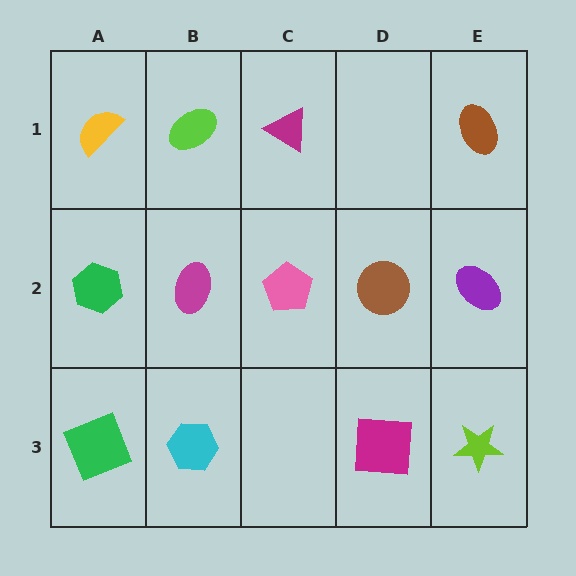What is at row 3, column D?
A magenta square.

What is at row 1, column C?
A magenta triangle.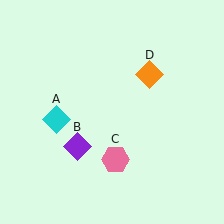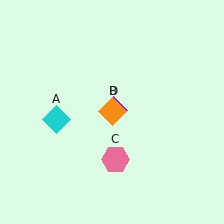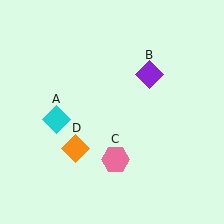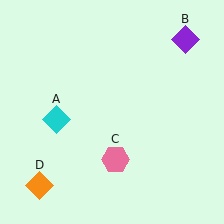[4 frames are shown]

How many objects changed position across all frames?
2 objects changed position: purple diamond (object B), orange diamond (object D).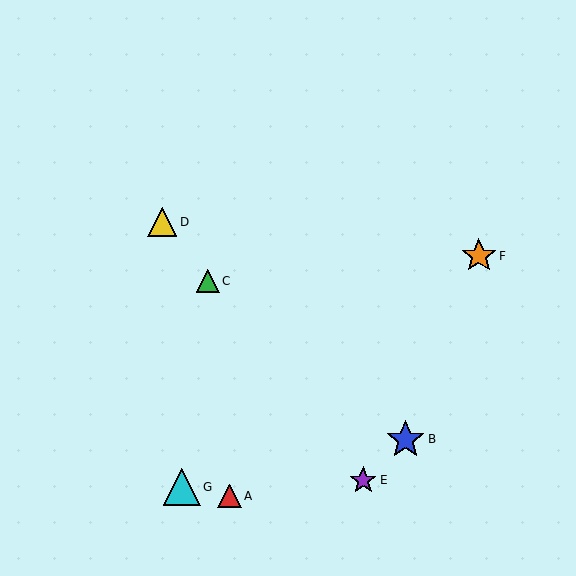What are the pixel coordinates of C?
Object C is at (208, 281).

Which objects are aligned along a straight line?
Objects C, D, E are aligned along a straight line.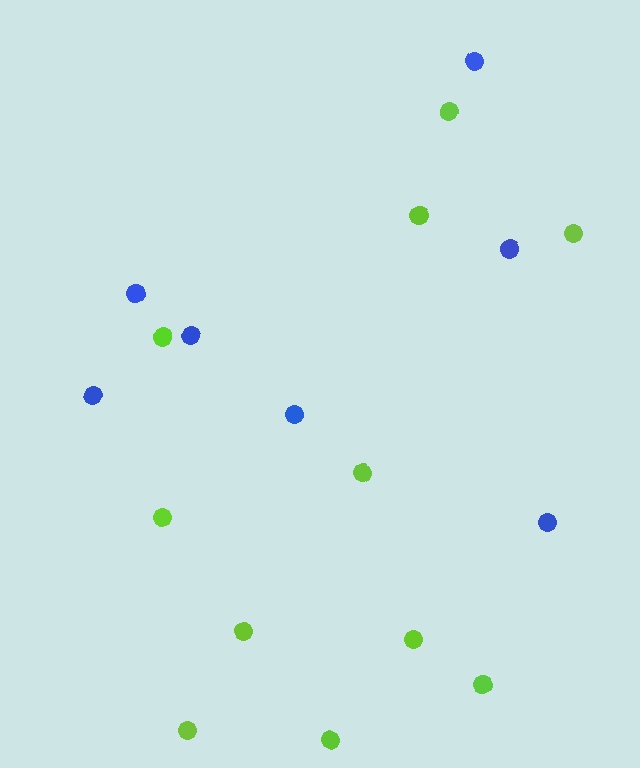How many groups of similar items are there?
There are 2 groups: one group of blue circles (7) and one group of lime circles (11).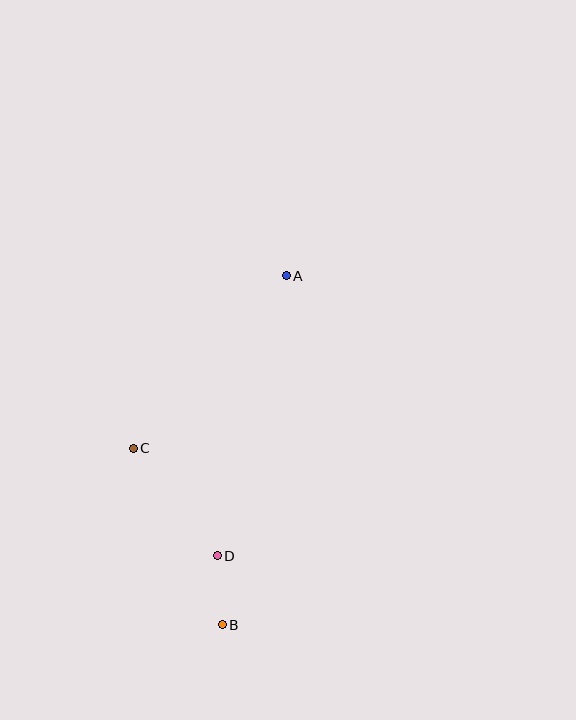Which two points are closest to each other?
Points B and D are closest to each other.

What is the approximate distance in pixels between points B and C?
The distance between B and C is approximately 198 pixels.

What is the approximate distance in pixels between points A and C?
The distance between A and C is approximately 231 pixels.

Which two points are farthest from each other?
Points A and B are farthest from each other.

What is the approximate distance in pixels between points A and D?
The distance between A and D is approximately 288 pixels.